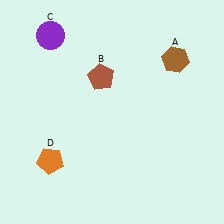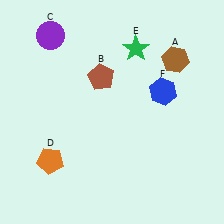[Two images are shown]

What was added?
A green star (E), a blue hexagon (F) were added in Image 2.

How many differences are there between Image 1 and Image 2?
There are 2 differences between the two images.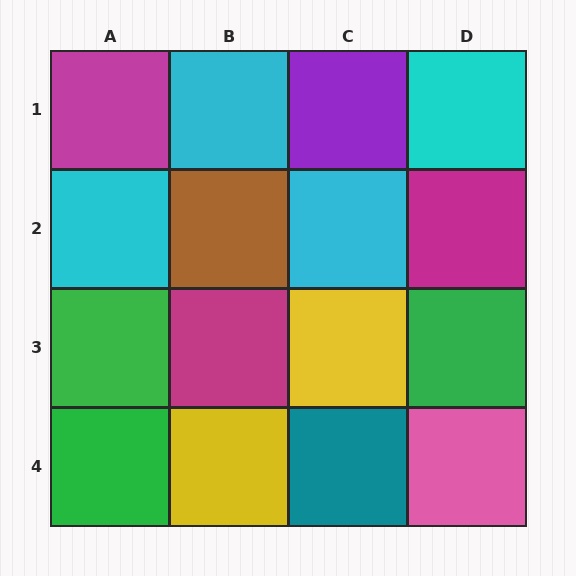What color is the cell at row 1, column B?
Cyan.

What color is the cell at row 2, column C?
Cyan.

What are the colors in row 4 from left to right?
Green, yellow, teal, pink.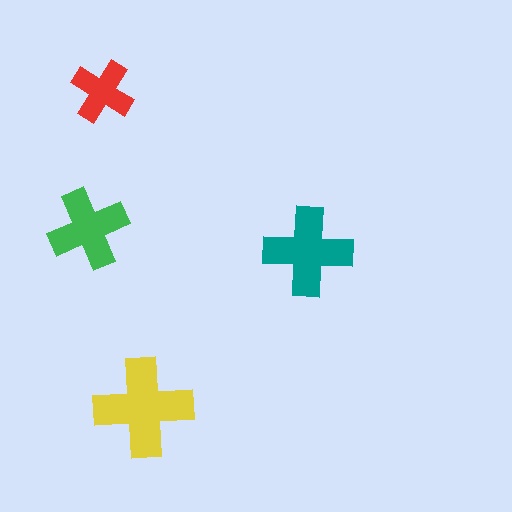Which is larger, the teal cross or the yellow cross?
The yellow one.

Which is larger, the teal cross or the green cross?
The teal one.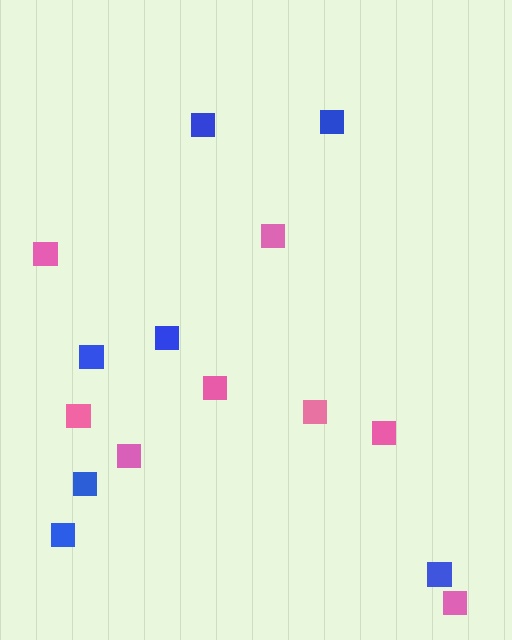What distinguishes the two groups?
There are 2 groups: one group of blue squares (7) and one group of pink squares (8).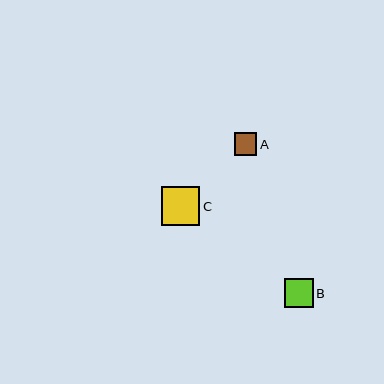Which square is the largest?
Square C is the largest with a size of approximately 38 pixels.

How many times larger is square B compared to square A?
Square B is approximately 1.3 times the size of square A.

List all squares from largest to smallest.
From largest to smallest: C, B, A.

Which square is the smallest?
Square A is the smallest with a size of approximately 22 pixels.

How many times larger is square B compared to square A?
Square B is approximately 1.3 times the size of square A.